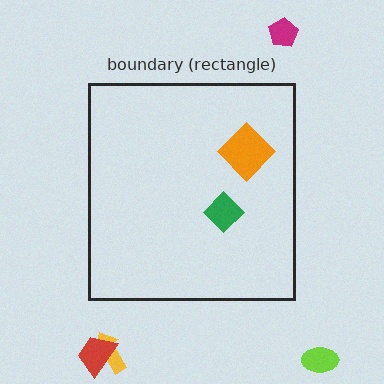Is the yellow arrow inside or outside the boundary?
Outside.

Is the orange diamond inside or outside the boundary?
Inside.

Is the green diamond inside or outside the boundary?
Inside.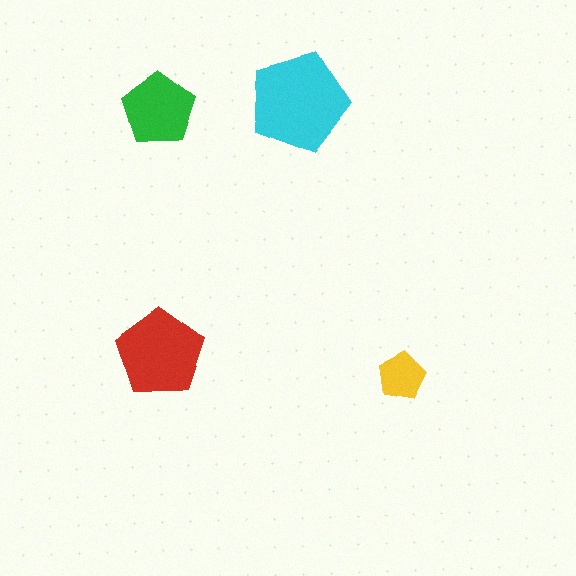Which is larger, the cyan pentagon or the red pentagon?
The cyan one.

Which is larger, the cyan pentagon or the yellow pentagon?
The cyan one.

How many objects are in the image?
There are 4 objects in the image.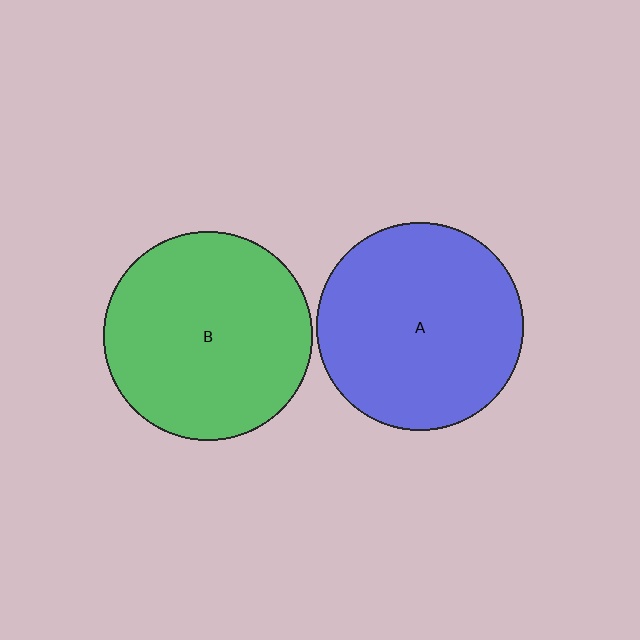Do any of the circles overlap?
No, none of the circles overlap.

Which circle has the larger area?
Circle B (green).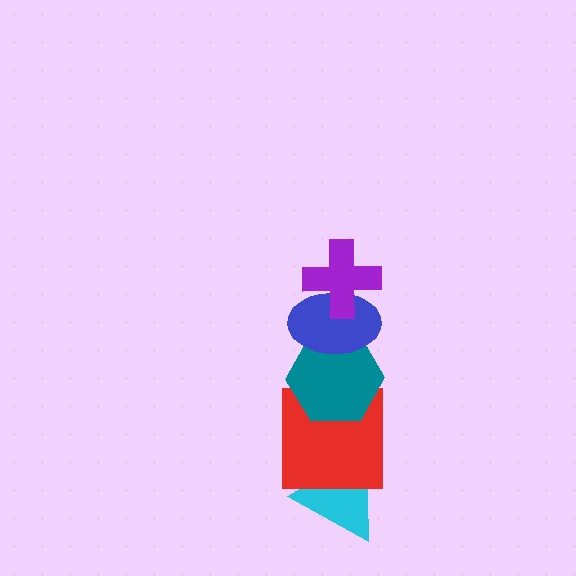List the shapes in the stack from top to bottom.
From top to bottom: the purple cross, the blue ellipse, the teal hexagon, the red square, the cyan triangle.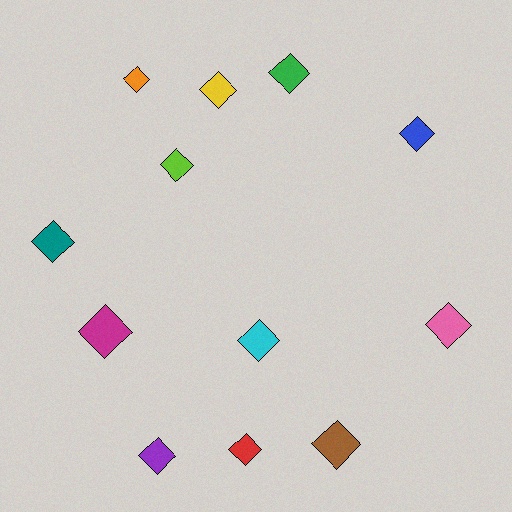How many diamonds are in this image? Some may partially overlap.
There are 12 diamonds.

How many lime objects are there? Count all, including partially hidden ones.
There is 1 lime object.